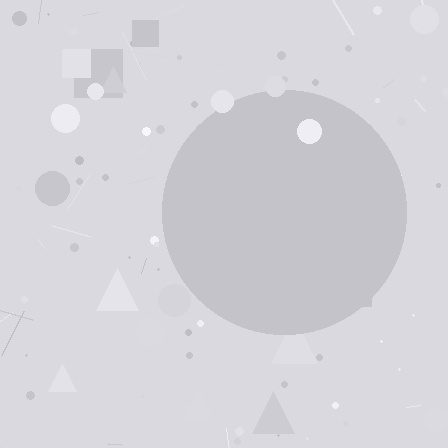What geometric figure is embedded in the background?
A circle is embedded in the background.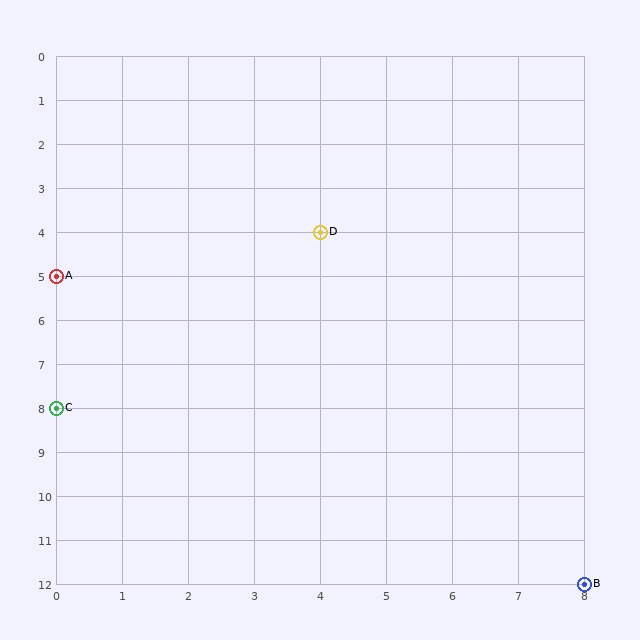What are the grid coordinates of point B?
Point B is at grid coordinates (8, 12).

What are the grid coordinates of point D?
Point D is at grid coordinates (4, 4).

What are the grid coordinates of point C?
Point C is at grid coordinates (0, 8).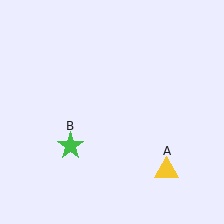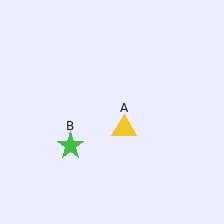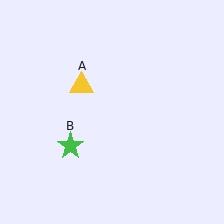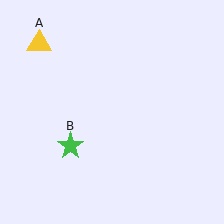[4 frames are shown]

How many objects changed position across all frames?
1 object changed position: yellow triangle (object A).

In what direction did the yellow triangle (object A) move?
The yellow triangle (object A) moved up and to the left.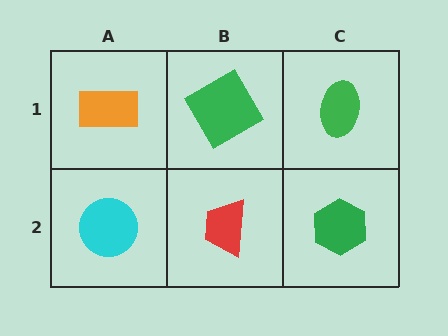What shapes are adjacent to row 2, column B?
A green diamond (row 1, column B), a cyan circle (row 2, column A), a green hexagon (row 2, column C).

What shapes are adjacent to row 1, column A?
A cyan circle (row 2, column A), a green diamond (row 1, column B).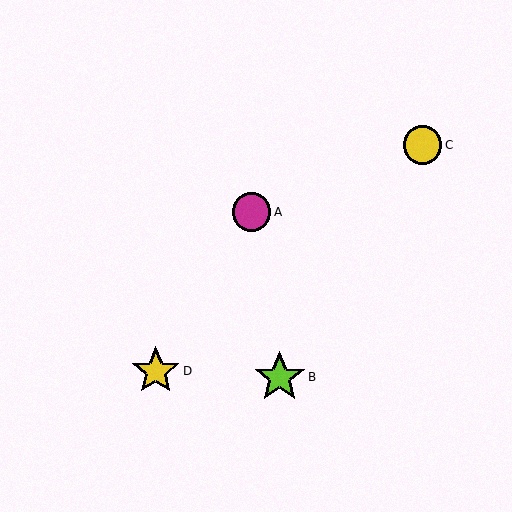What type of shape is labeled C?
Shape C is a yellow circle.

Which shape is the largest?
The lime star (labeled B) is the largest.